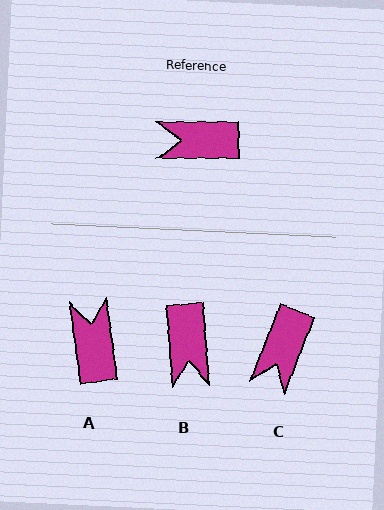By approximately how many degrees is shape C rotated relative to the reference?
Approximately 68 degrees counter-clockwise.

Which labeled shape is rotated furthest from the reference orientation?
B, about 94 degrees away.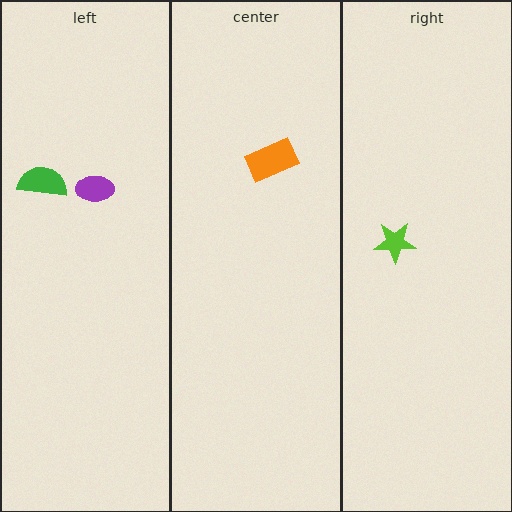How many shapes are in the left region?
2.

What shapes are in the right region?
The lime star.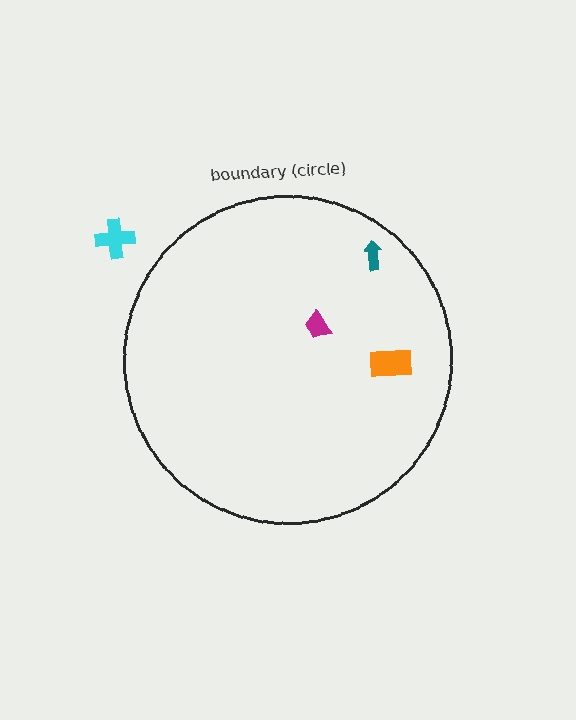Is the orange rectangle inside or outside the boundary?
Inside.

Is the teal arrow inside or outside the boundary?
Inside.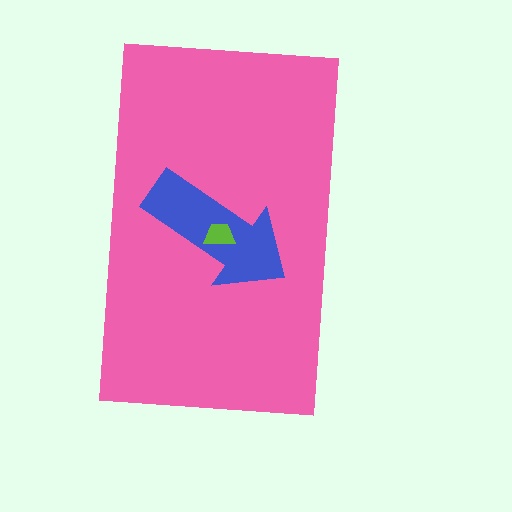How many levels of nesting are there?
3.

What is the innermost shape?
The lime trapezoid.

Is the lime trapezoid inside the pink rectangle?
Yes.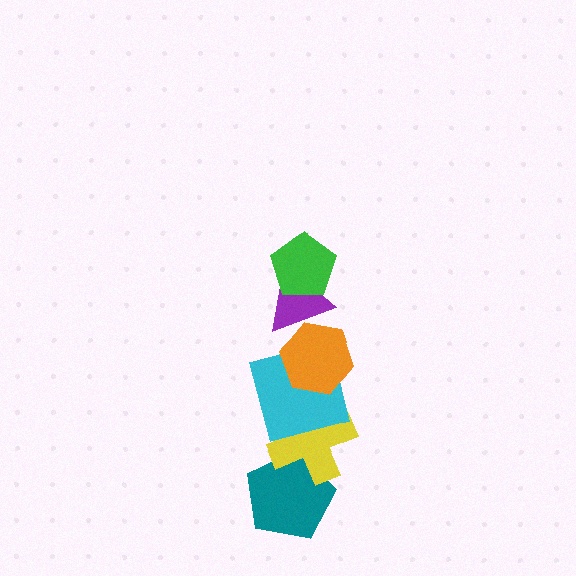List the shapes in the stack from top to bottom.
From top to bottom: the green pentagon, the purple triangle, the orange hexagon, the cyan square, the yellow cross, the teal pentagon.